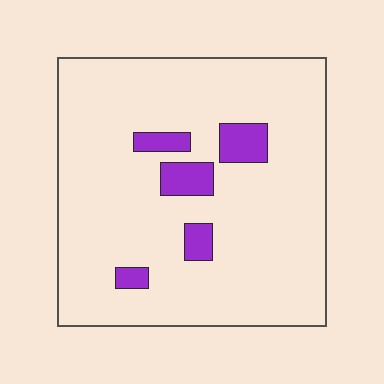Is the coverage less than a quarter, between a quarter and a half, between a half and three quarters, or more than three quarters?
Less than a quarter.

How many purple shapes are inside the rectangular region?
5.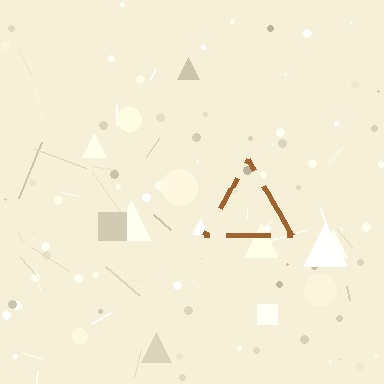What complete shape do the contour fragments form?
The contour fragments form a triangle.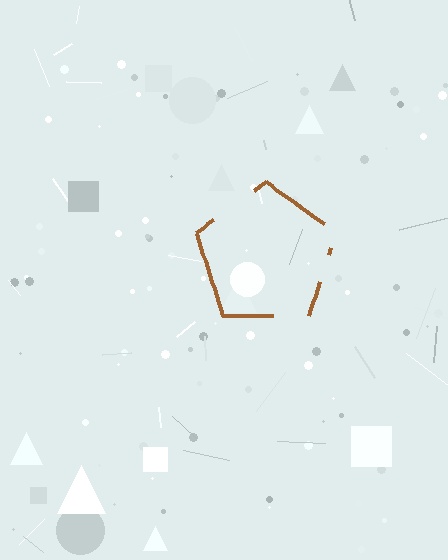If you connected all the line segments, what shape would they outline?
They would outline a pentagon.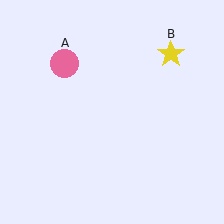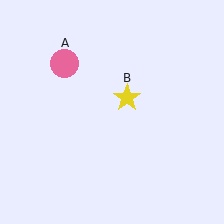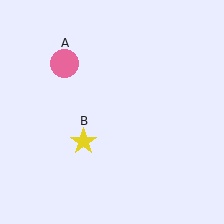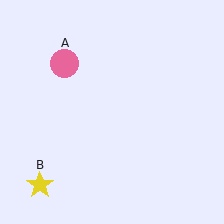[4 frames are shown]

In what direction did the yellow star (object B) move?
The yellow star (object B) moved down and to the left.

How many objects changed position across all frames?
1 object changed position: yellow star (object B).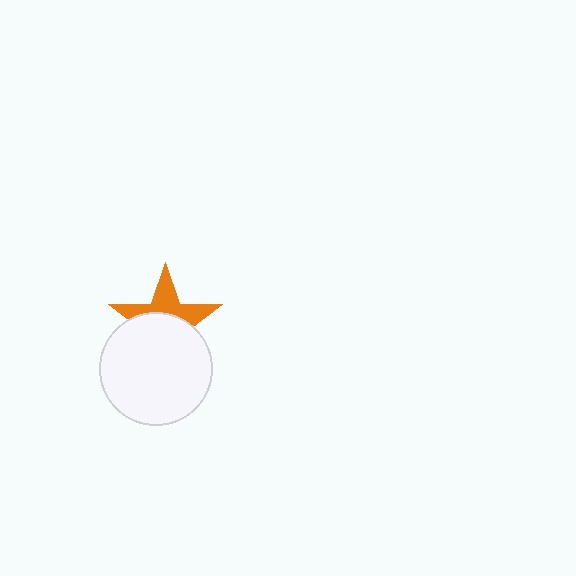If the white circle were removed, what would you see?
You would see the complete orange star.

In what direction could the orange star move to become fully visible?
The orange star could move up. That would shift it out from behind the white circle entirely.